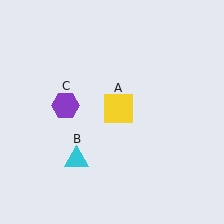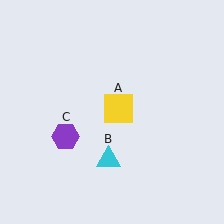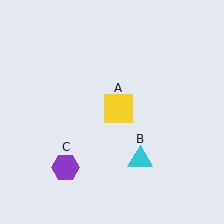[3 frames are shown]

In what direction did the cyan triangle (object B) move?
The cyan triangle (object B) moved right.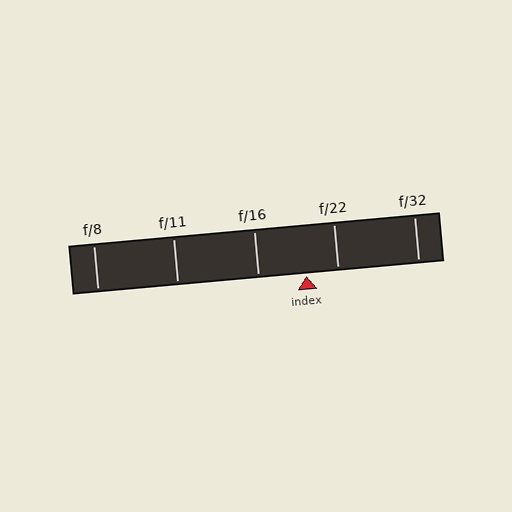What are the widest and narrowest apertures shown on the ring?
The widest aperture shown is f/8 and the narrowest is f/32.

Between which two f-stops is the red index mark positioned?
The index mark is between f/16 and f/22.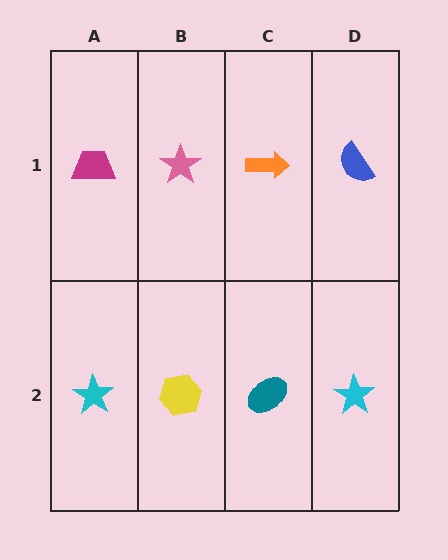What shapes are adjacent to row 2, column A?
A magenta trapezoid (row 1, column A), a yellow hexagon (row 2, column B).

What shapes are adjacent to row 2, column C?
An orange arrow (row 1, column C), a yellow hexagon (row 2, column B), a cyan star (row 2, column D).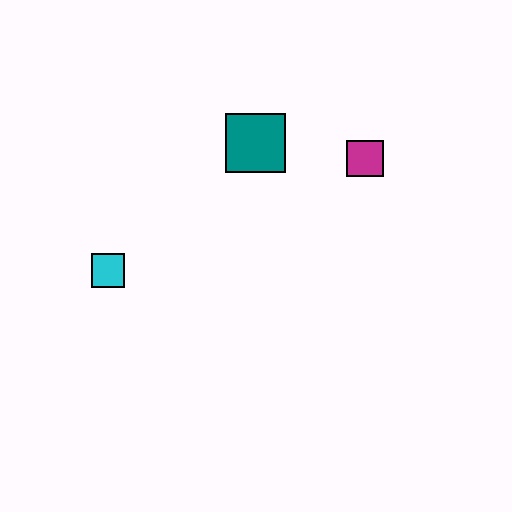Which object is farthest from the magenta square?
The cyan square is farthest from the magenta square.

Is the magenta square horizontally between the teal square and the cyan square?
No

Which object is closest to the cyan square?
The teal square is closest to the cyan square.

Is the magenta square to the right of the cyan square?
Yes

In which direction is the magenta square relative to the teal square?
The magenta square is to the right of the teal square.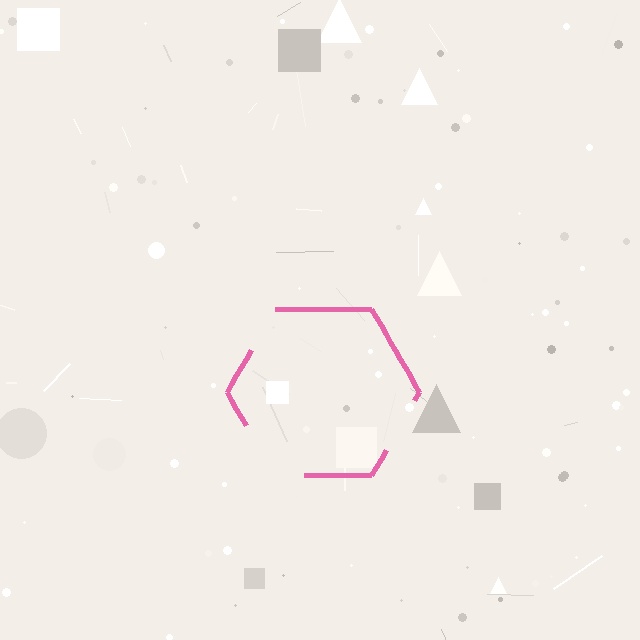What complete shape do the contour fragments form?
The contour fragments form a hexagon.